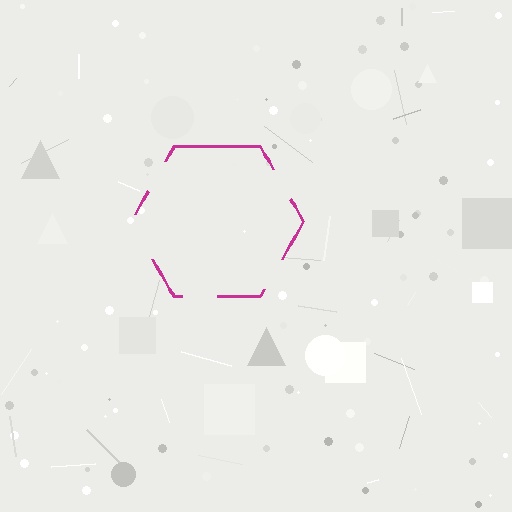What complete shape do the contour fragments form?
The contour fragments form a hexagon.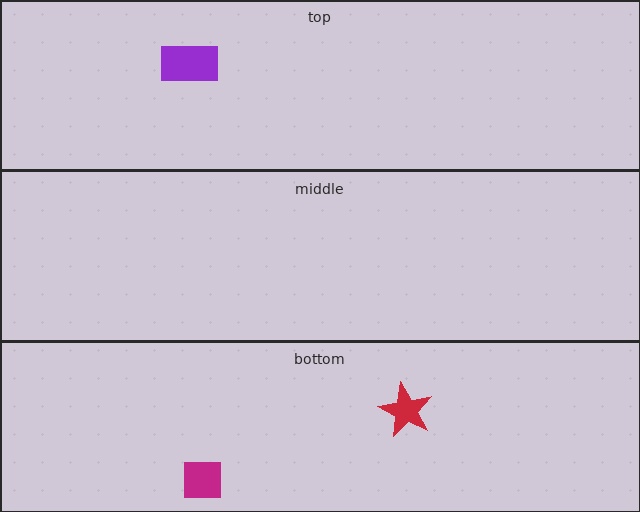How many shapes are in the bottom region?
2.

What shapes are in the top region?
The purple rectangle.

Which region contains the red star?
The bottom region.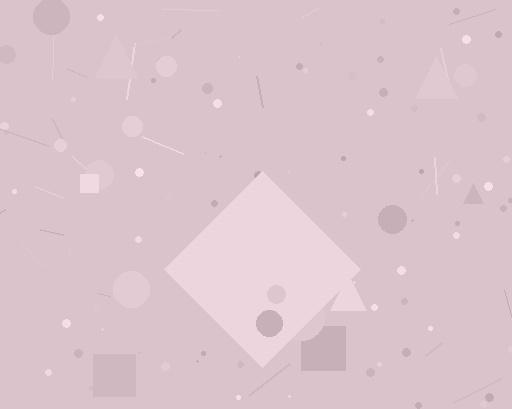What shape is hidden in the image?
A diamond is hidden in the image.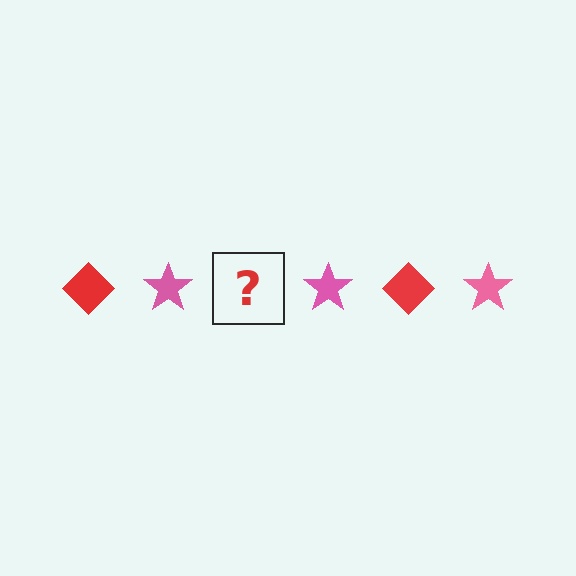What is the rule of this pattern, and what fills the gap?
The rule is that the pattern alternates between red diamond and pink star. The gap should be filled with a red diamond.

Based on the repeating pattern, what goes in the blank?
The blank should be a red diamond.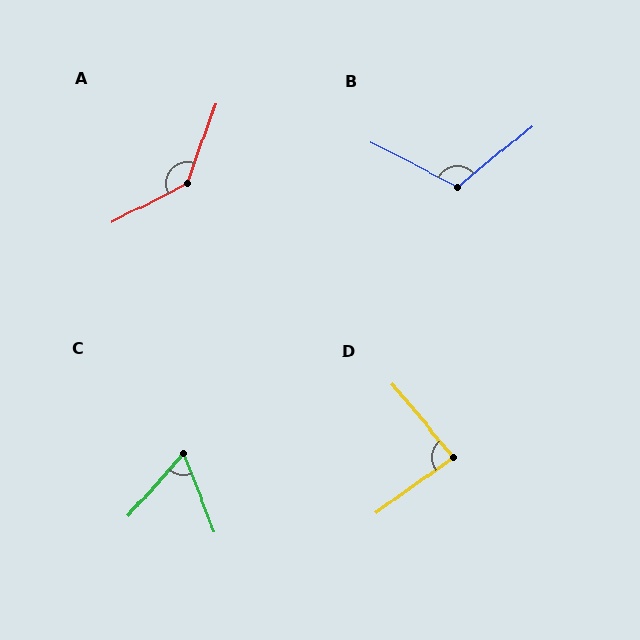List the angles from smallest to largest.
C (62°), D (85°), B (113°), A (136°).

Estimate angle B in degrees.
Approximately 113 degrees.